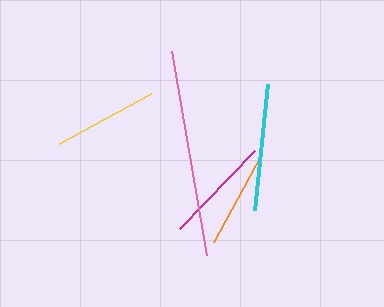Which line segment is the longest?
The pink line is the longest at approximately 206 pixels.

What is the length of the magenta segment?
The magenta segment is approximately 108 pixels long.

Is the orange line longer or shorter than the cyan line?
The cyan line is longer than the orange line.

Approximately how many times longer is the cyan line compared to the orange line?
The cyan line is approximately 1.3 times the length of the orange line.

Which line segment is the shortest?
The orange line is the shortest at approximately 100 pixels.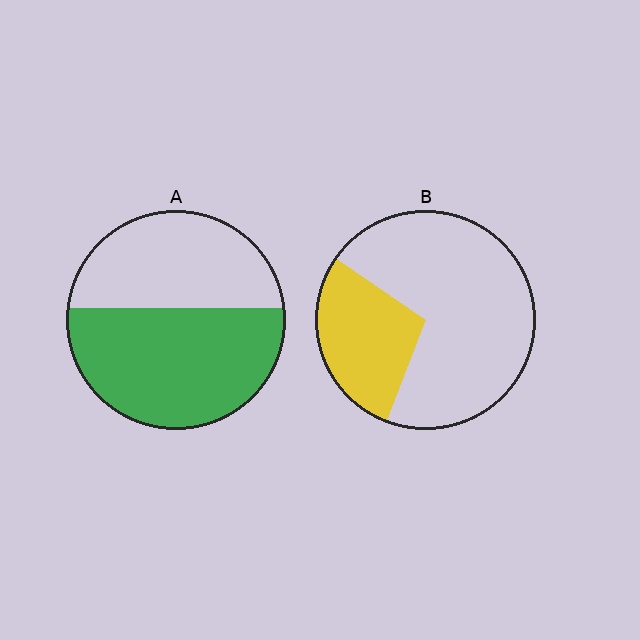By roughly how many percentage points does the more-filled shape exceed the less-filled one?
By roughly 30 percentage points (A over B).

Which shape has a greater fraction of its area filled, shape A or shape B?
Shape A.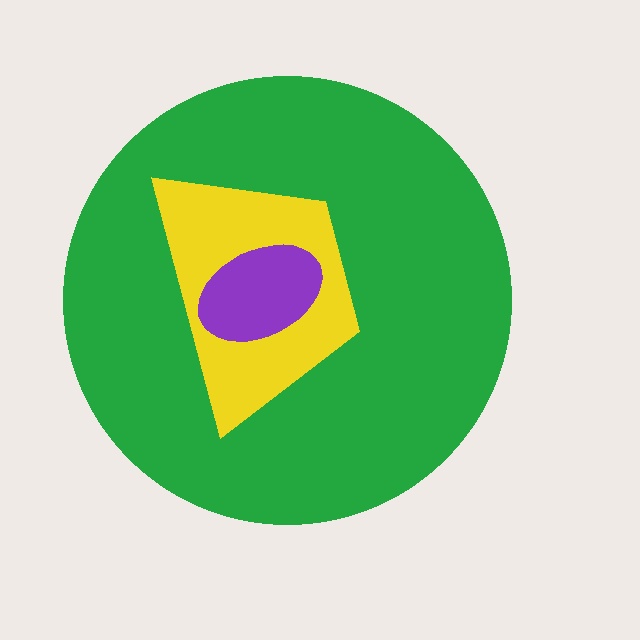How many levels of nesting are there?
3.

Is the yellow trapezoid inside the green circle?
Yes.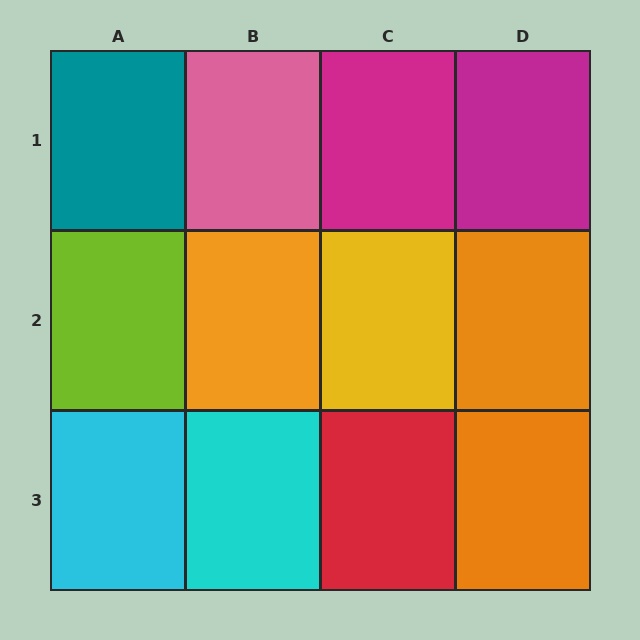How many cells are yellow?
1 cell is yellow.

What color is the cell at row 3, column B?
Cyan.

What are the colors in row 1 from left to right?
Teal, pink, magenta, magenta.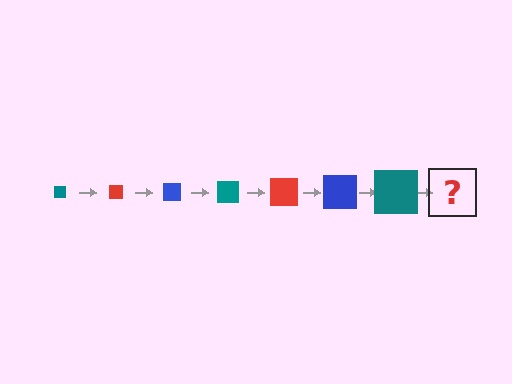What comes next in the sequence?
The next element should be a red square, larger than the previous one.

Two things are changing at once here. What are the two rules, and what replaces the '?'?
The two rules are that the square grows larger each step and the color cycles through teal, red, and blue. The '?' should be a red square, larger than the previous one.